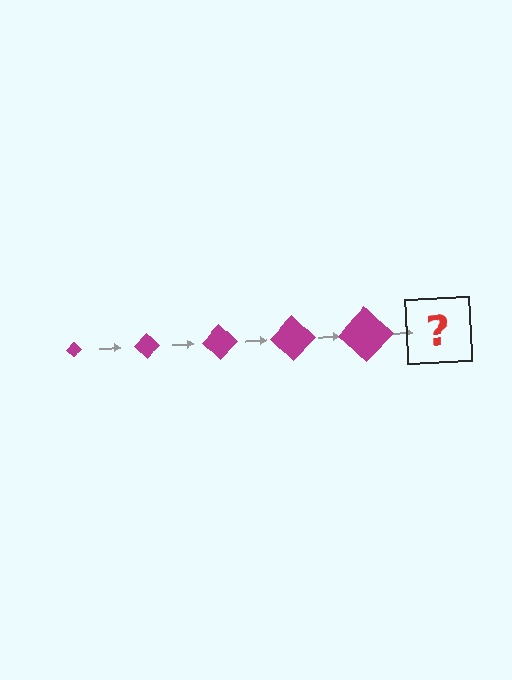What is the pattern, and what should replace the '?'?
The pattern is that the diamond gets progressively larger each step. The '?' should be a magenta diamond, larger than the previous one.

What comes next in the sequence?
The next element should be a magenta diamond, larger than the previous one.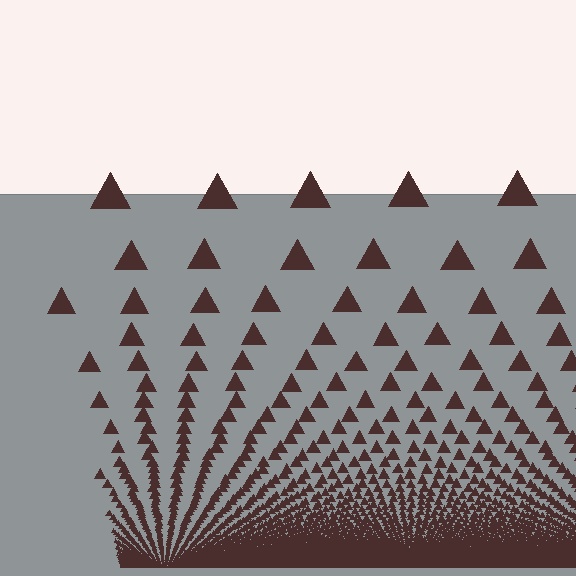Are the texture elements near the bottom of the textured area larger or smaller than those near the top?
Smaller. The gradient is inverted — elements near the bottom are smaller and denser.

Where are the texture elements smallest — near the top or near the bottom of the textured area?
Near the bottom.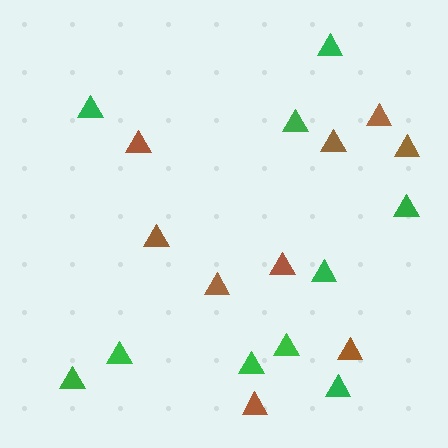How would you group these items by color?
There are 2 groups: one group of green triangles (10) and one group of brown triangles (9).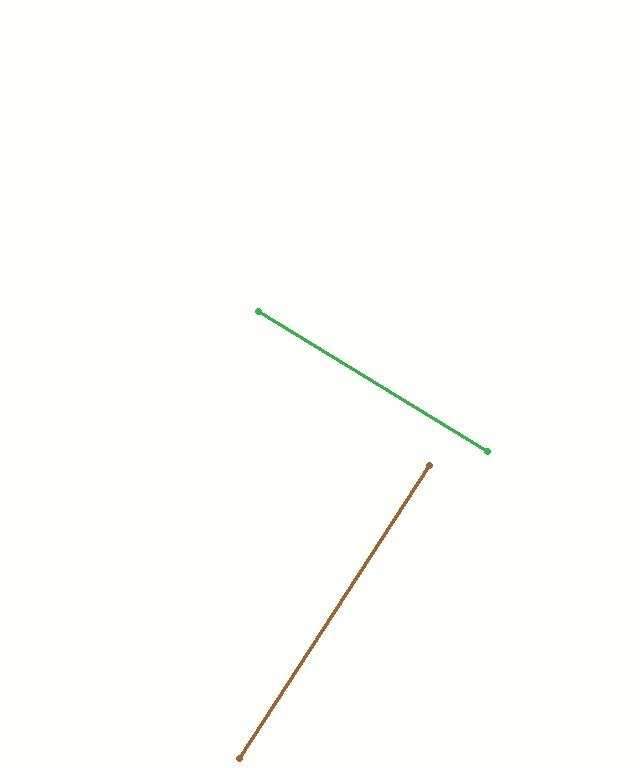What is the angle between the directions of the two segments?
Approximately 88 degrees.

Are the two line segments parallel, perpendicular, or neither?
Perpendicular — they meet at approximately 88°.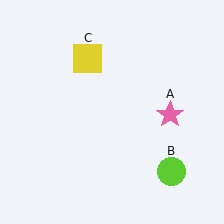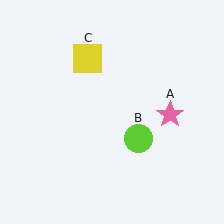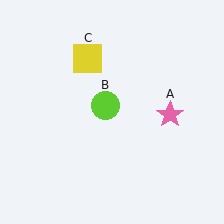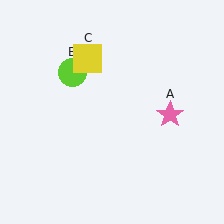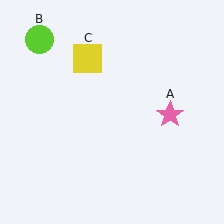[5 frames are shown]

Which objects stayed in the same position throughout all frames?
Pink star (object A) and yellow square (object C) remained stationary.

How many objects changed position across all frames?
1 object changed position: lime circle (object B).